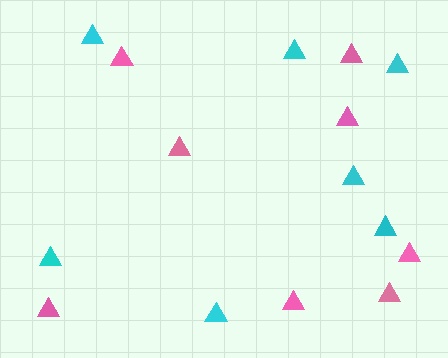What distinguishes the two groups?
There are 2 groups: one group of cyan triangles (7) and one group of pink triangles (8).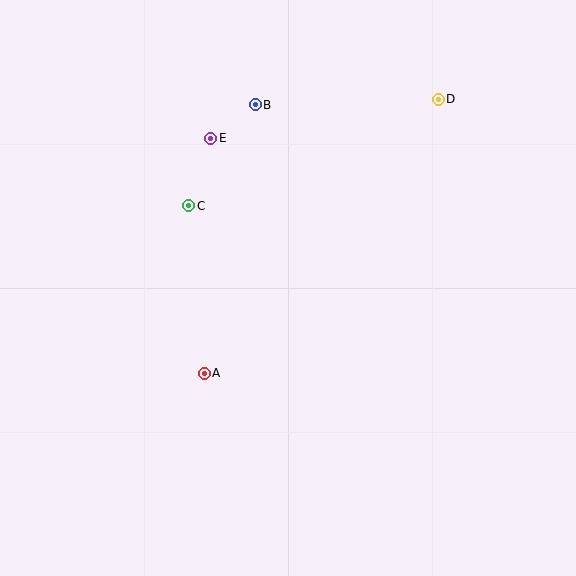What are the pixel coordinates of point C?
Point C is at (189, 206).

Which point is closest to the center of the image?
Point A at (204, 373) is closest to the center.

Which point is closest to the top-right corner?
Point D is closest to the top-right corner.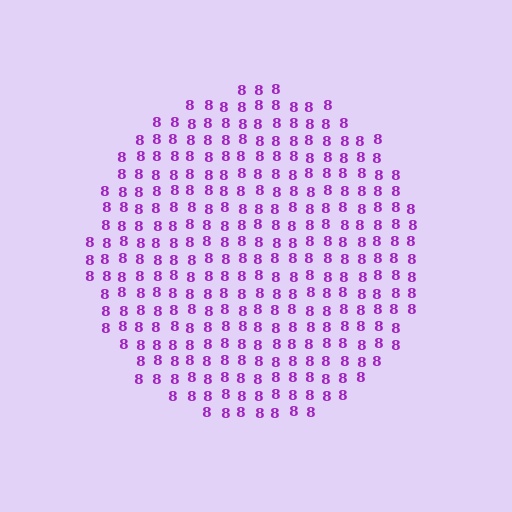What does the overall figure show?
The overall figure shows a circle.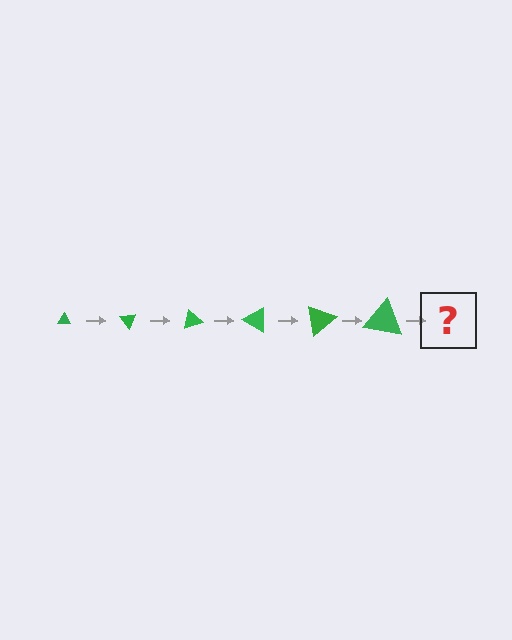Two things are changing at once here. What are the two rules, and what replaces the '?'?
The two rules are that the triangle grows larger each step and it rotates 50 degrees each step. The '?' should be a triangle, larger than the previous one and rotated 300 degrees from the start.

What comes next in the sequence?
The next element should be a triangle, larger than the previous one and rotated 300 degrees from the start.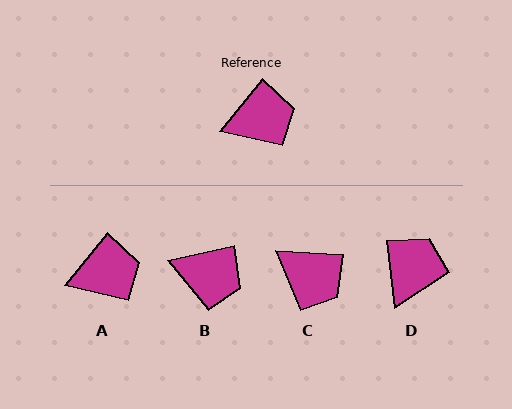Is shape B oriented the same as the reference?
No, it is off by about 38 degrees.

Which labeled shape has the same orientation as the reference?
A.